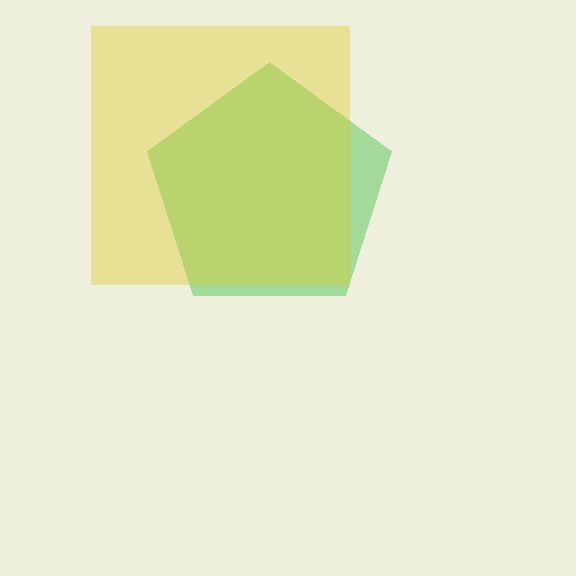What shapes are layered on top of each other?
The layered shapes are: a green pentagon, a yellow square.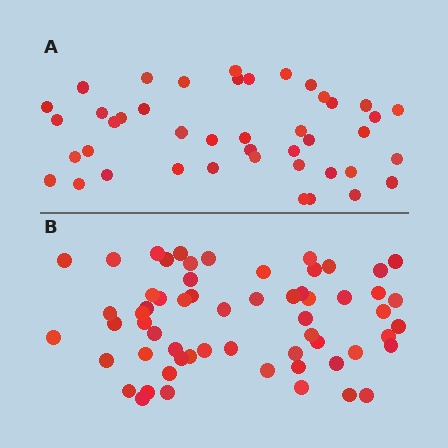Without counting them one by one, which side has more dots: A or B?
Region B (the bottom region) has more dots.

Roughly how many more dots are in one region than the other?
Region B has approximately 15 more dots than region A.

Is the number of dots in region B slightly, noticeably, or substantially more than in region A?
Region B has noticeably more, but not dramatically so. The ratio is roughly 1.4 to 1.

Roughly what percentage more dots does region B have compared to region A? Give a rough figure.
About 40% more.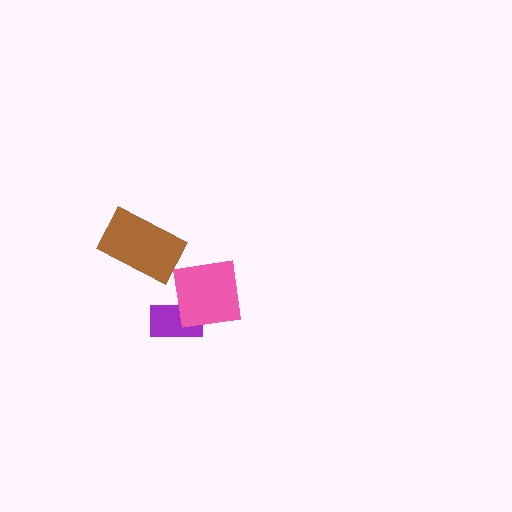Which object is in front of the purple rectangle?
The pink square is in front of the purple rectangle.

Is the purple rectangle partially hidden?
Yes, it is partially covered by another shape.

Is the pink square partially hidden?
No, no other shape covers it.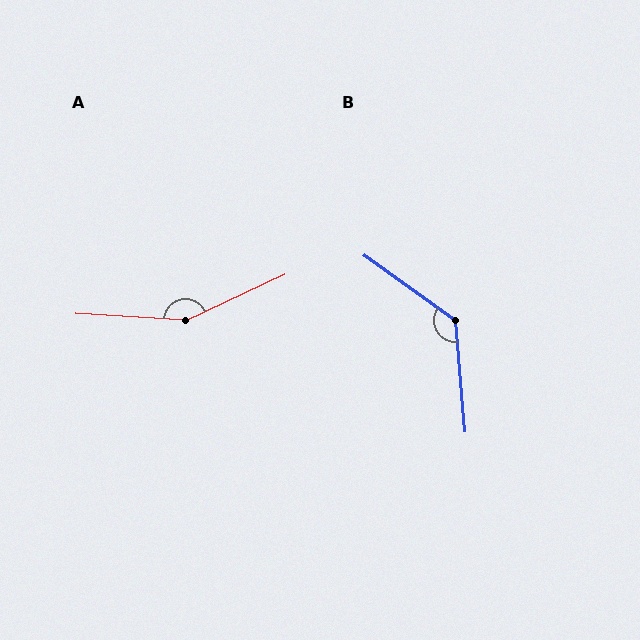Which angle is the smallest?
B, at approximately 131 degrees.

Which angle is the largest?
A, at approximately 151 degrees.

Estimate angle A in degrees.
Approximately 151 degrees.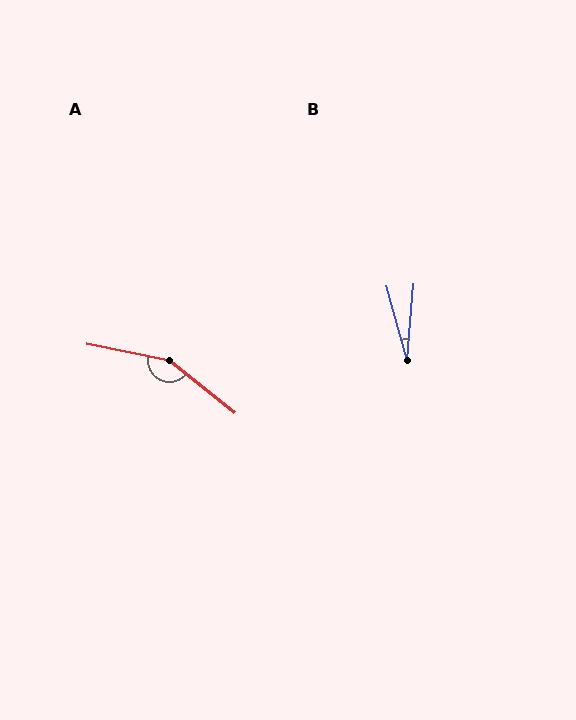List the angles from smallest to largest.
B (20°), A (153°).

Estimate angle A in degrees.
Approximately 153 degrees.